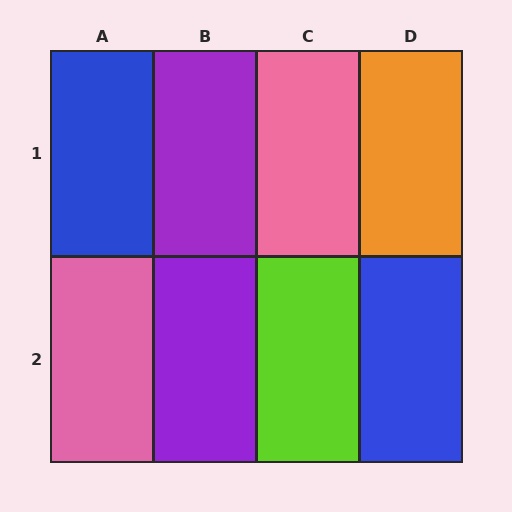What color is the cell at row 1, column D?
Orange.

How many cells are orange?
1 cell is orange.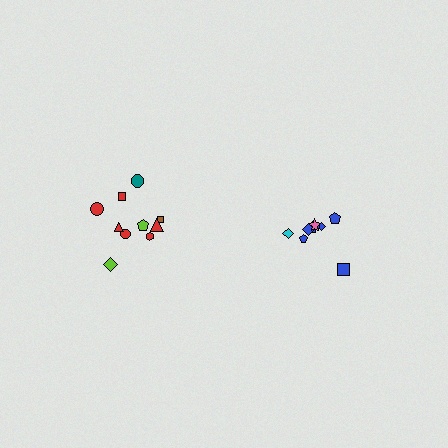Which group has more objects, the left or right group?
The left group.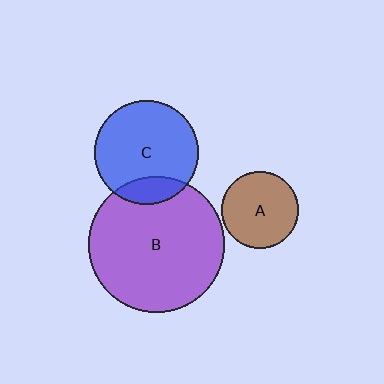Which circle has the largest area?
Circle B (purple).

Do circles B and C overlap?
Yes.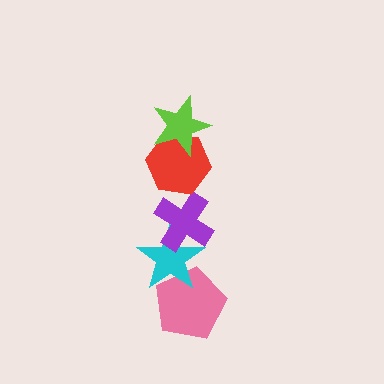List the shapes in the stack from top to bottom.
From top to bottom: the lime star, the red hexagon, the purple cross, the cyan star, the pink pentagon.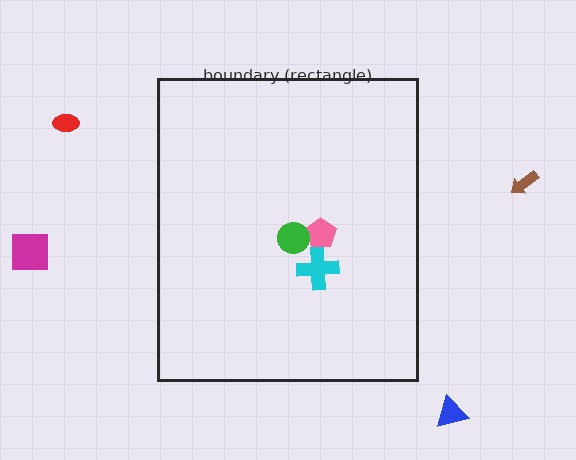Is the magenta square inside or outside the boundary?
Outside.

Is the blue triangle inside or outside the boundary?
Outside.